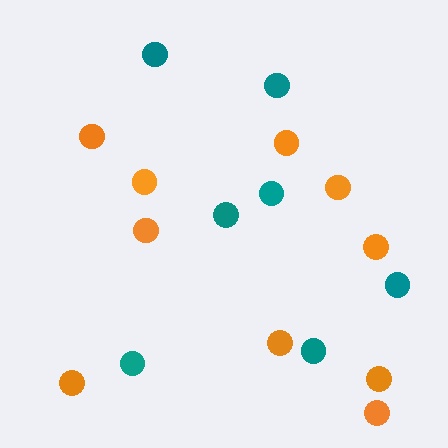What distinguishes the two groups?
There are 2 groups: one group of orange circles (10) and one group of teal circles (7).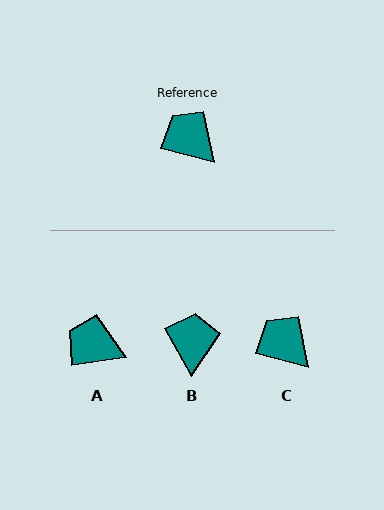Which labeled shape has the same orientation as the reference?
C.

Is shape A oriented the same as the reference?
No, it is off by about 23 degrees.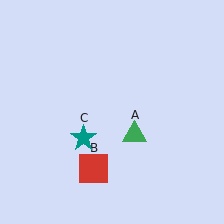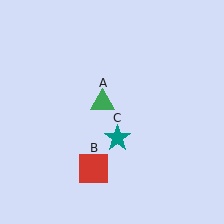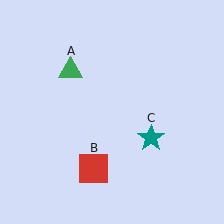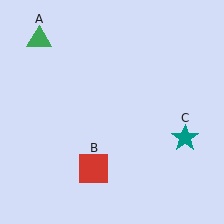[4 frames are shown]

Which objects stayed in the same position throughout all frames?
Red square (object B) remained stationary.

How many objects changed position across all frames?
2 objects changed position: green triangle (object A), teal star (object C).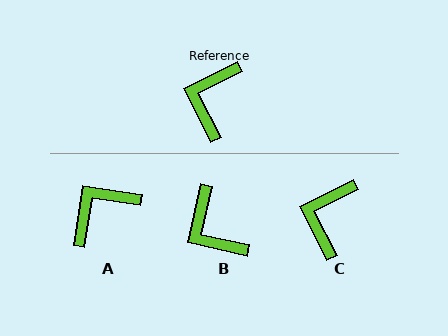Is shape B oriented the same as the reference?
No, it is off by about 50 degrees.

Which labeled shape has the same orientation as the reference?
C.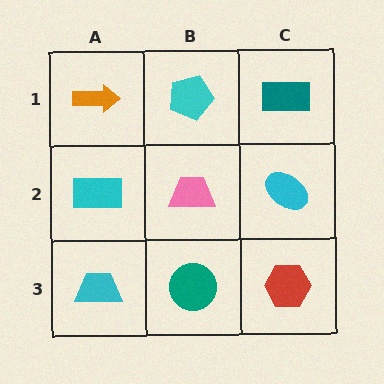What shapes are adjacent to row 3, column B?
A pink trapezoid (row 2, column B), a cyan trapezoid (row 3, column A), a red hexagon (row 3, column C).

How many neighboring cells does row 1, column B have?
3.